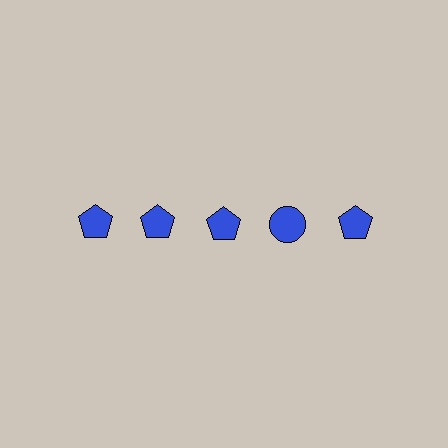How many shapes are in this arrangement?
There are 5 shapes arranged in a grid pattern.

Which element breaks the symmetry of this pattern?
The blue circle in the top row, second from right column breaks the symmetry. All other shapes are blue pentagons.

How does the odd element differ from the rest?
It has a different shape: circle instead of pentagon.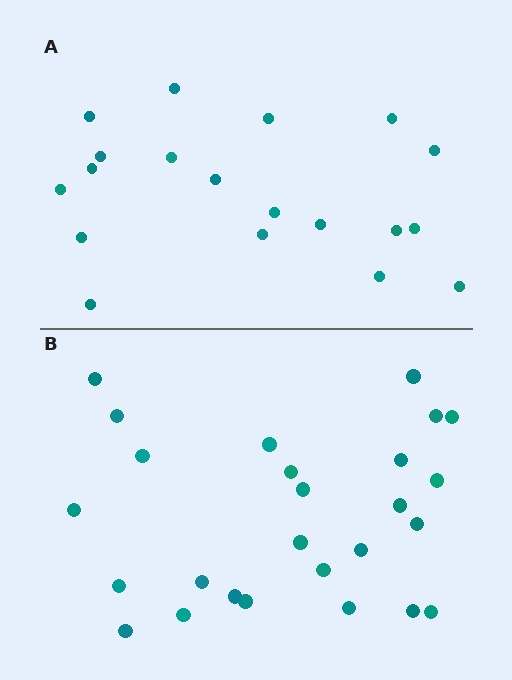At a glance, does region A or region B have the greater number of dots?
Region B (the bottom region) has more dots.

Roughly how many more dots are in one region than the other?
Region B has roughly 8 or so more dots than region A.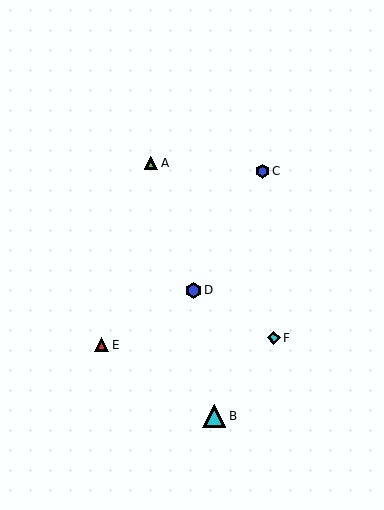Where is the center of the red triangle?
The center of the red triangle is at (102, 345).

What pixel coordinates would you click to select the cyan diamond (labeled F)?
Click at (274, 338) to select the cyan diamond F.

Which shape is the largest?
The cyan triangle (labeled B) is the largest.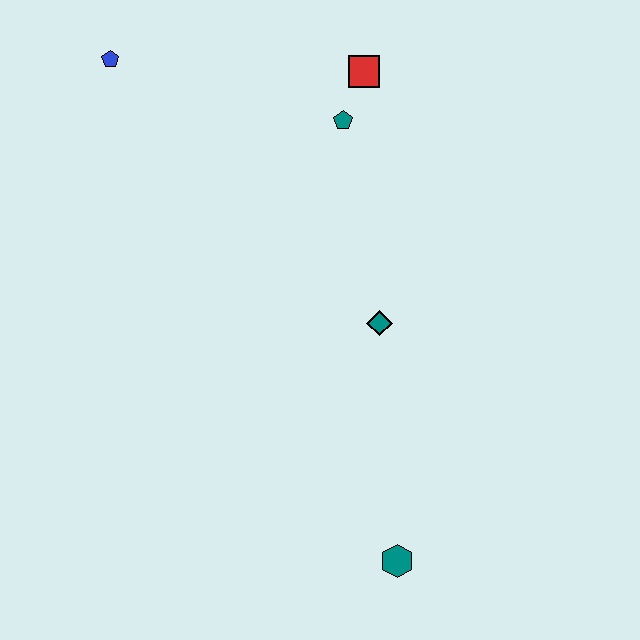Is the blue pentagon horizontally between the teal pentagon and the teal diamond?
No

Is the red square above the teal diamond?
Yes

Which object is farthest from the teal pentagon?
The teal hexagon is farthest from the teal pentagon.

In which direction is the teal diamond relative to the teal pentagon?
The teal diamond is below the teal pentagon.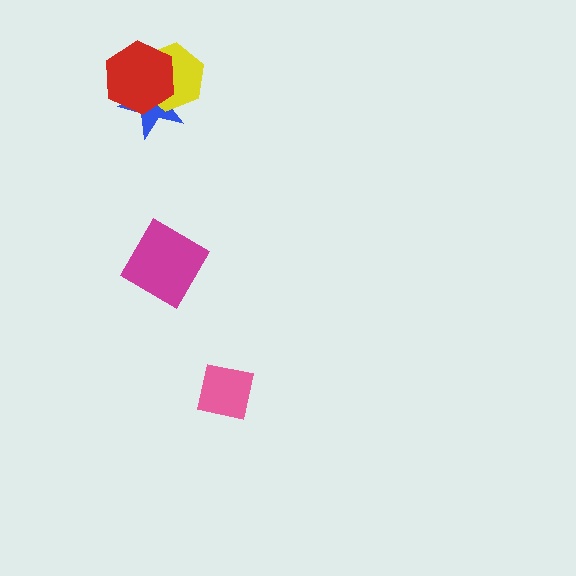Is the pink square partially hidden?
No, no other shape covers it.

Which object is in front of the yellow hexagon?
The red hexagon is in front of the yellow hexagon.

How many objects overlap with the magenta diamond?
0 objects overlap with the magenta diamond.